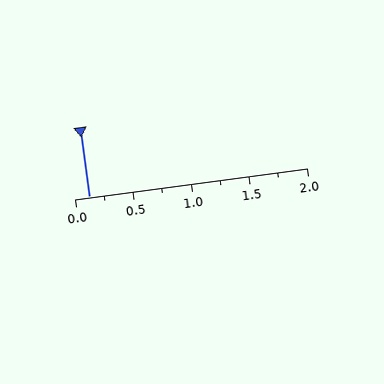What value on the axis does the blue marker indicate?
The marker indicates approximately 0.12.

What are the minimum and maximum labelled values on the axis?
The axis runs from 0.0 to 2.0.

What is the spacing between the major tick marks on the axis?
The major ticks are spaced 0.5 apart.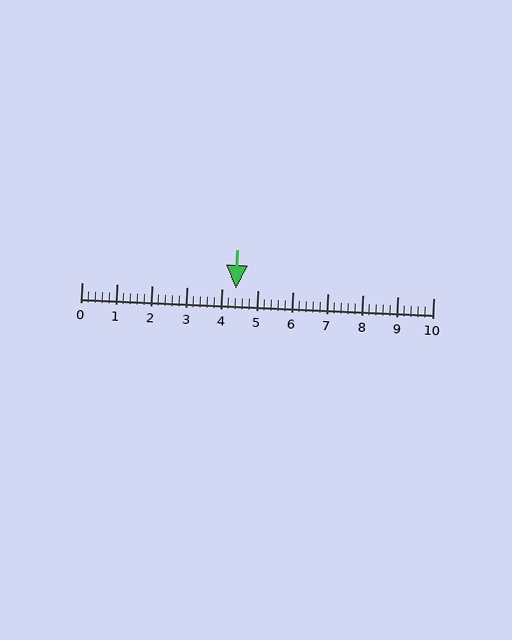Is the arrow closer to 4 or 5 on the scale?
The arrow is closer to 4.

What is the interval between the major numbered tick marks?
The major tick marks are spaced 1 units apart.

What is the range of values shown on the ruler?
The ruler shows values from 0 to 10.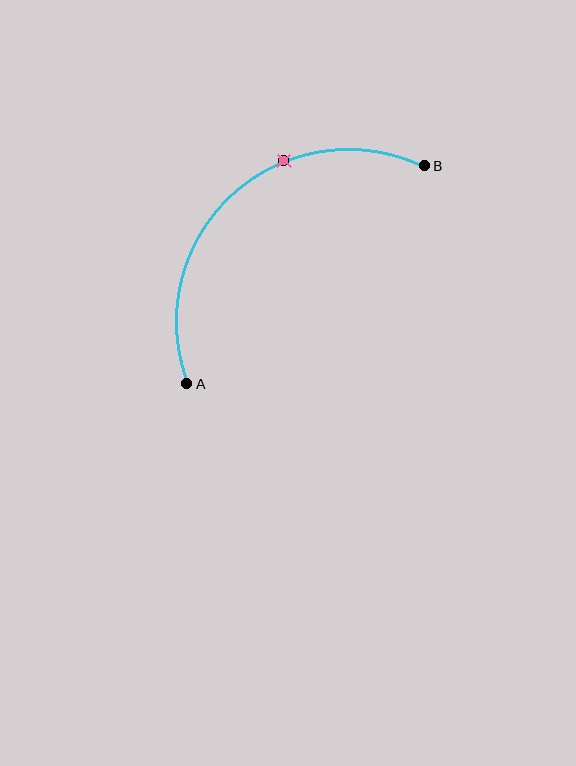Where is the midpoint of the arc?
The arc midpoint is the point on the curve farthest from the straight line joining A and B. It sits above and to the left of that line.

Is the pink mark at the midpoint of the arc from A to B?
No. The pink mark lies on the arc but is closer to endpoint B. The arc midpoint would be at the point on the curve equidistant along the arc from both A and B.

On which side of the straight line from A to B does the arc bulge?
The arc bulges above and to the left of the straight line connecting A and B.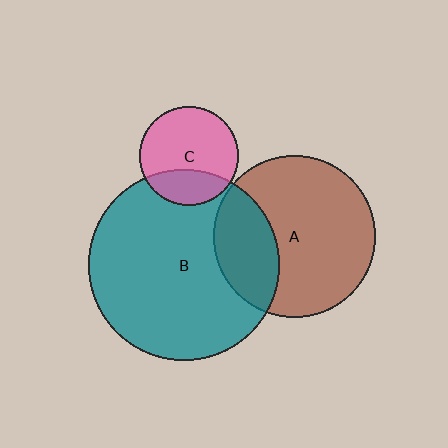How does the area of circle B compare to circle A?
Approximately 1.4 times.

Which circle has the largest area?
Circle B (teal).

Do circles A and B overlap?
Yes.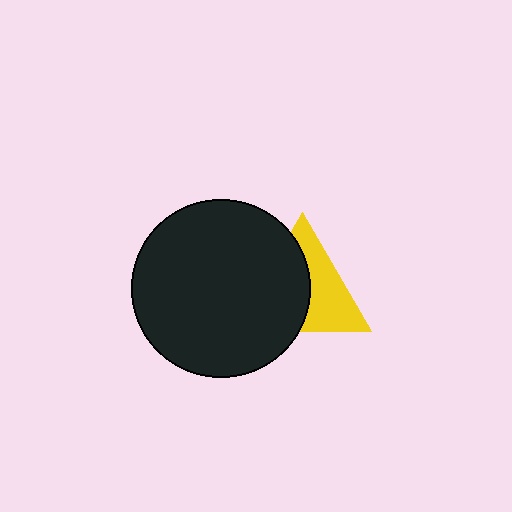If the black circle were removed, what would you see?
You would see the complete yellow triangle.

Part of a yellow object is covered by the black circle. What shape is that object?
It is a triangle.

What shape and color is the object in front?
The object in front is a black circle.